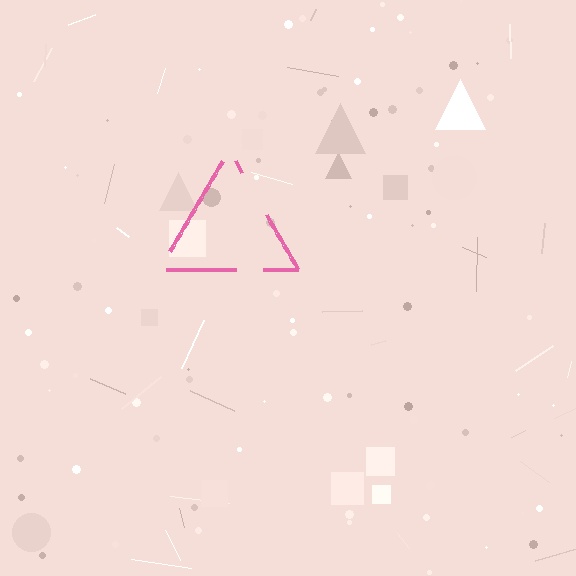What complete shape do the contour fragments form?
The contour fragments form a triangle.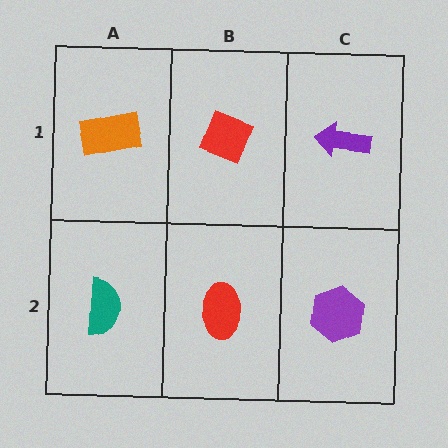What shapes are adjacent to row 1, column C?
A purple hexagon (row 2, column C), a red diamond (row 1, column B).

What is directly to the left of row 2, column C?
A red ellipse.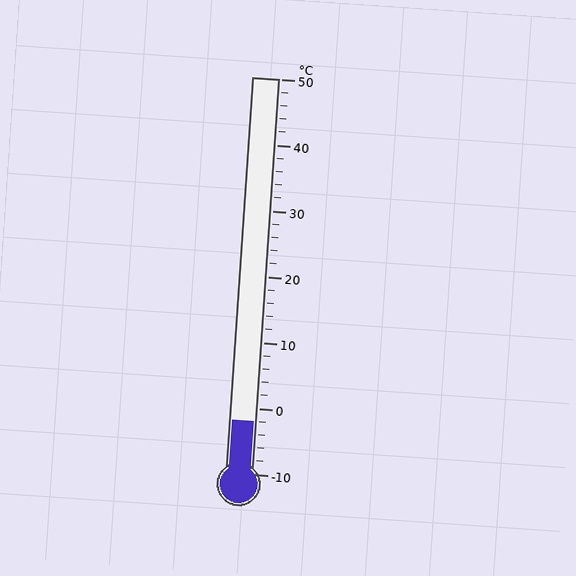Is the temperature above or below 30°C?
The temperature is below 30°C.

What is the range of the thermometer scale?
The thermometer scale ranges from -10°C to 50°C.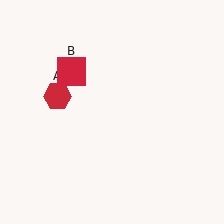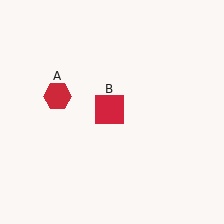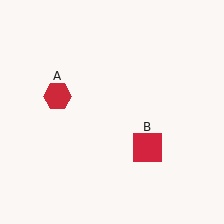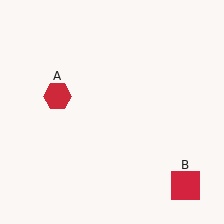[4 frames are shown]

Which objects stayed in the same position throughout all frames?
Red hexagon (object A) remained stationary.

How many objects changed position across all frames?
1 object changed position: red square (object B).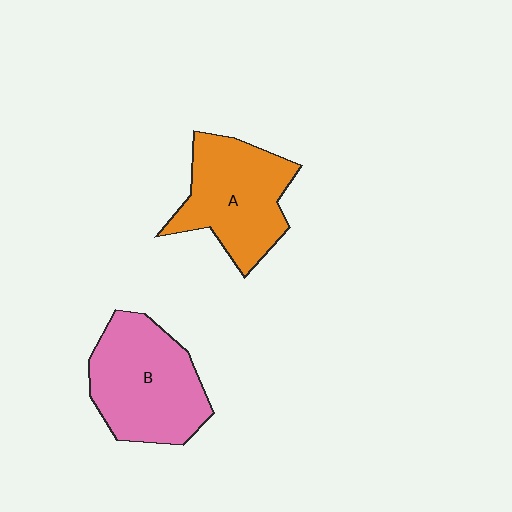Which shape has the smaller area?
Shape A (orange).